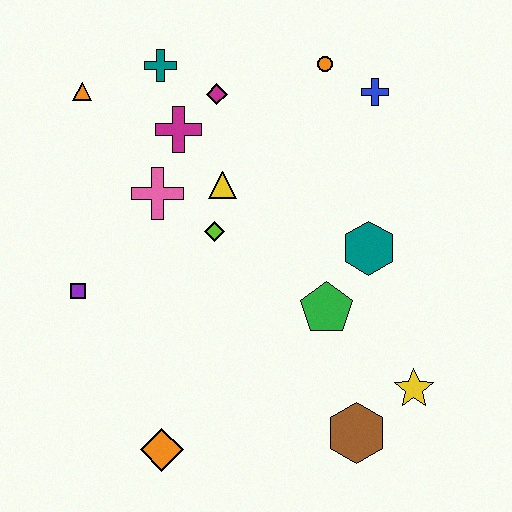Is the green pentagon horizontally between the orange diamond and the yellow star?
Yes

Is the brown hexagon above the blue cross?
No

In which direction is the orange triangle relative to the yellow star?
The orange triangle is to the left of the yellow star.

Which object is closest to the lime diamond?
The yellow triangle is closest to the lime diamond.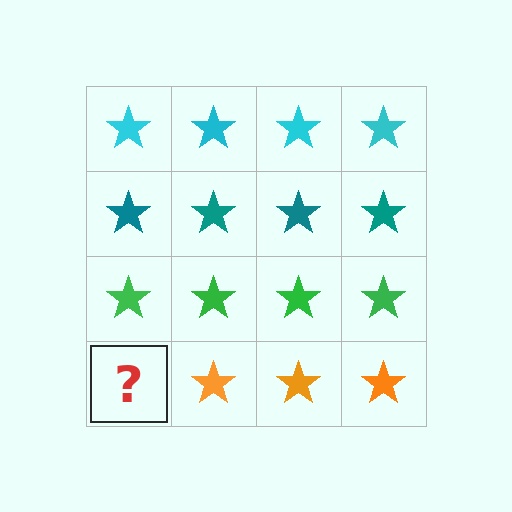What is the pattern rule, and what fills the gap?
The rule is that each row has a consistent color. The gap should be filled with an orange star.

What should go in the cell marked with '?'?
The missing cell should contain an orange star.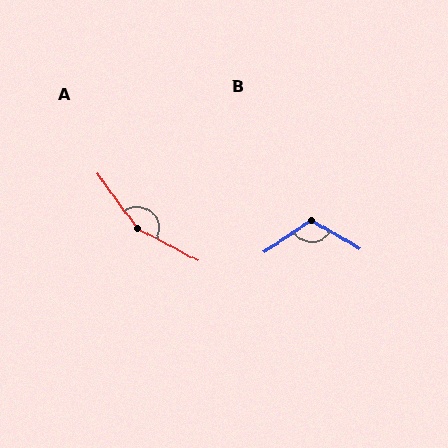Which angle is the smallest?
B, at approximately 116 degrees.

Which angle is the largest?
A, at approximately 155 degrees.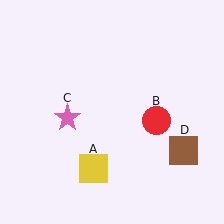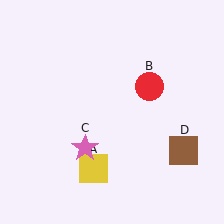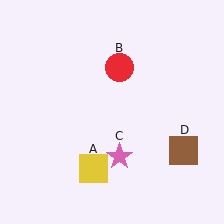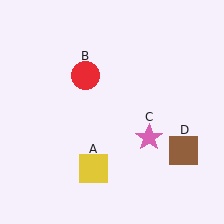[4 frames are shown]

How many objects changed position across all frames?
2 objects changed position: red circle (object B), pink star (object C).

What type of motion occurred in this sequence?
The red circle (object B), pink star (object C) rotated counterclockwise around the center of the scene.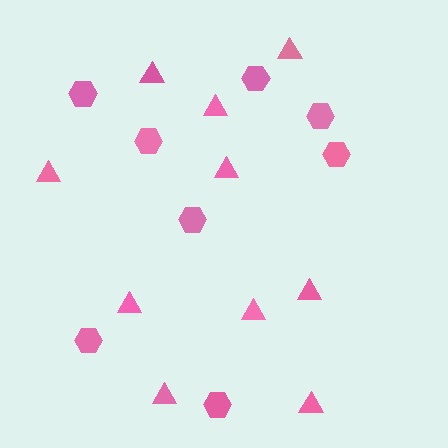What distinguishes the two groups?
There are 2 groups: one group of hexagons (8) and one group of triangles (10).